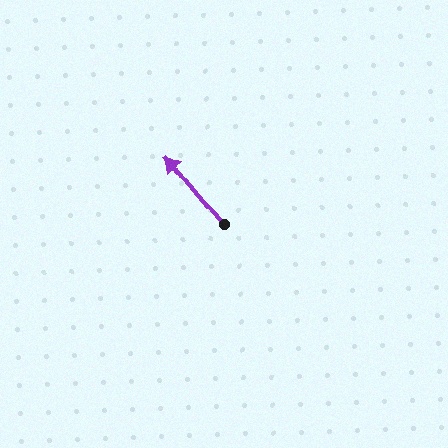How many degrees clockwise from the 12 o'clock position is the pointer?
Approximately 320 degrees.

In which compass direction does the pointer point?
Northwest.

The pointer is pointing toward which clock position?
Roughly 11 o'clock.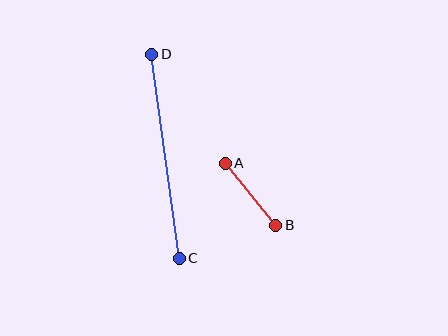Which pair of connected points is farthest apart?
Points C and D are farthest apart.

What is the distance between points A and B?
The distance is approximately 80 pixels.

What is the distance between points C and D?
The distance is approximately 206 pixels.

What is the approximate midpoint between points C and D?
The midpoint is at approximately (166, 156) pixels.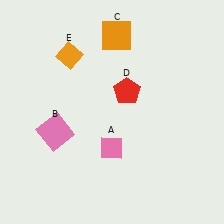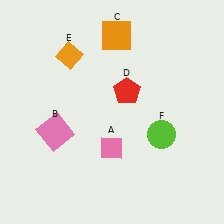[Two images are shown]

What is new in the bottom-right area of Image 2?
A lime circle (F) was added in the bottom-right area of Image 2.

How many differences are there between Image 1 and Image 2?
There is 1 difference between the two images.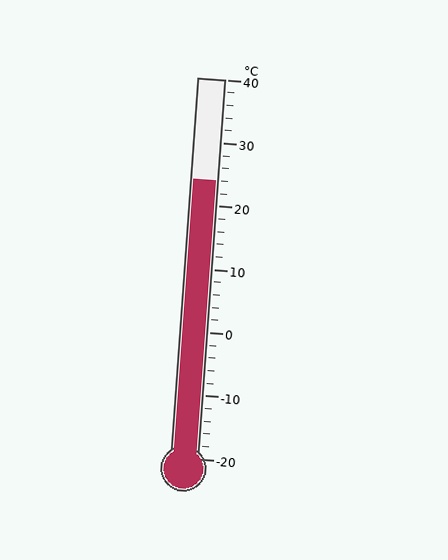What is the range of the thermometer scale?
The thermometer scale ranges from -20°C to 40°C.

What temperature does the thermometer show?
The thermometer shows approximately 24°C.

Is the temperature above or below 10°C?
The temperature is above 10°C.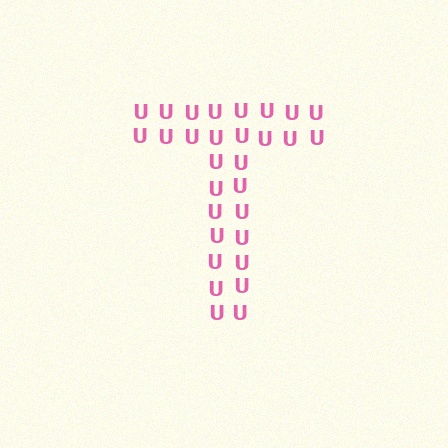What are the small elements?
The small elements are letter U's.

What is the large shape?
The large shape is the letter T.